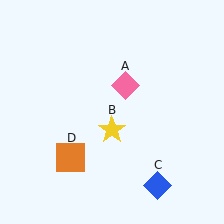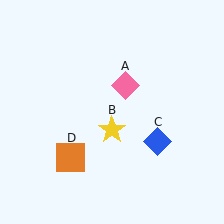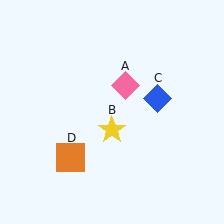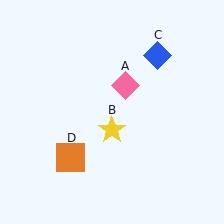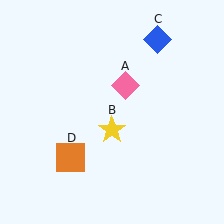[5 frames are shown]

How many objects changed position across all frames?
1 object changed position: blue diamond (object C).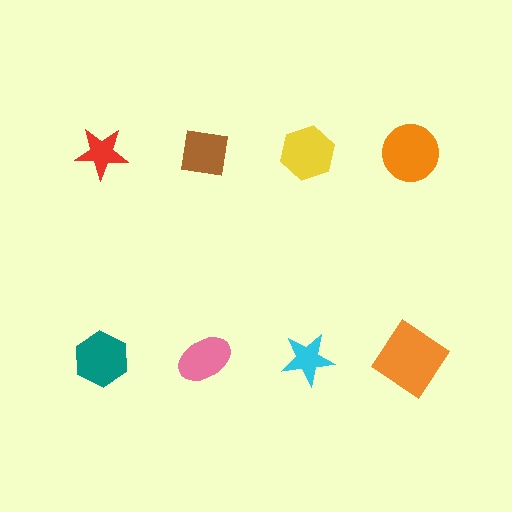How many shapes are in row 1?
4 shapes.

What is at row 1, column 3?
A yellow hexagon.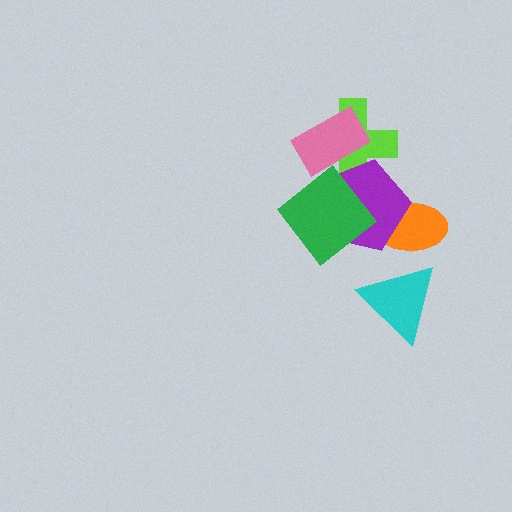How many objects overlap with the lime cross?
2 objects overlap with the lime cross.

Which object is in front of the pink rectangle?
The purple pentagon is in front of the pink rectangle.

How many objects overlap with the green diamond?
1 object overlaps with the green diamond.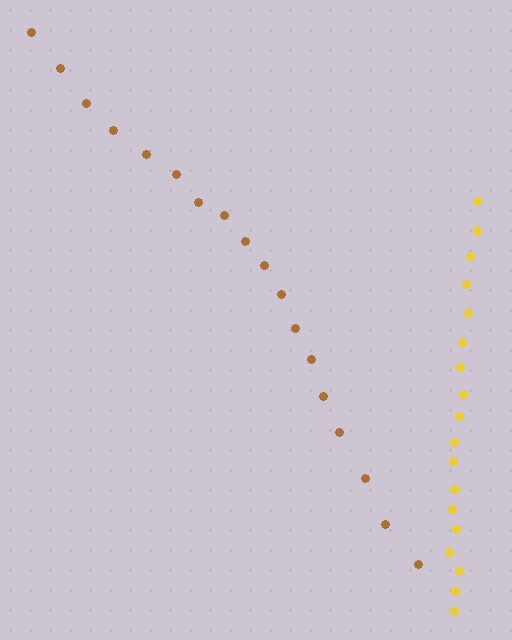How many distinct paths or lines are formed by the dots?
There are 2 distinct paths.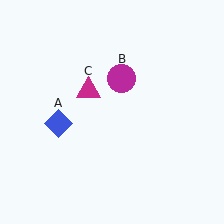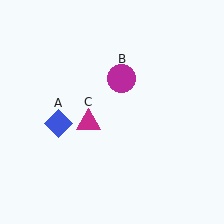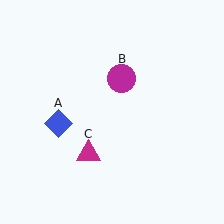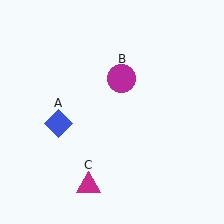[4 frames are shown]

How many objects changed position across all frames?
1 object changed position: magenta triangle (object C).